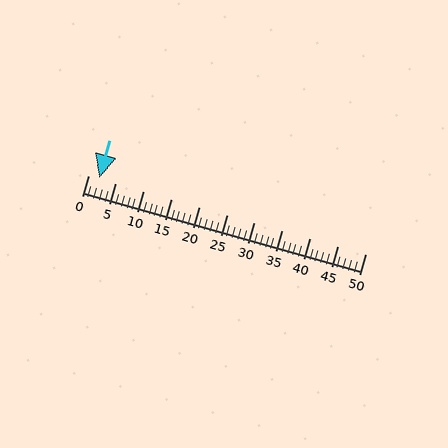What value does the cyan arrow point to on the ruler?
The cyan arrow points to approximately 2.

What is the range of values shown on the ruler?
The ruler shows values from 0 to 50.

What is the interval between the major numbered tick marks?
The major tick marks are spaced 5 units apart.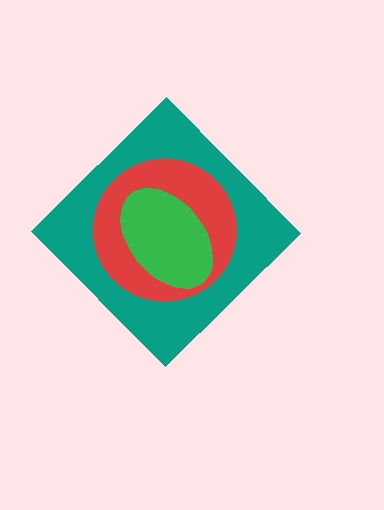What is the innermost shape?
The green ellipse.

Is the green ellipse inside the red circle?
Yes.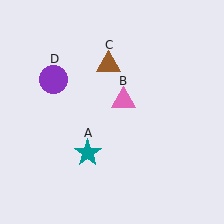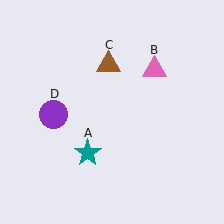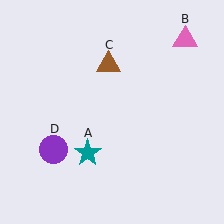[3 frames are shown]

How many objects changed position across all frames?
2 objects changed position: pink triangle (object B), purple circle (object D).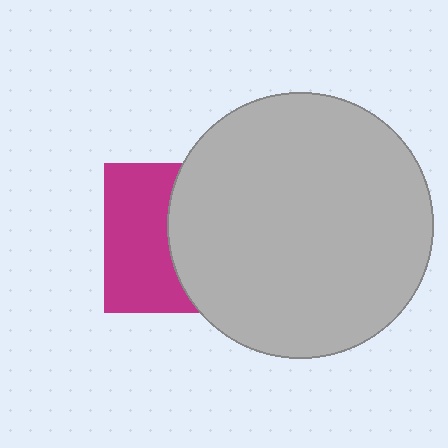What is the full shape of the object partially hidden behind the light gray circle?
The partially hidden object is a magenta square.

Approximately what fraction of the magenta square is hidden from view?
Roughly 52% of the magenta square is hidden behind the light gray circle.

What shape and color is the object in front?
The object in front is a light gray circle.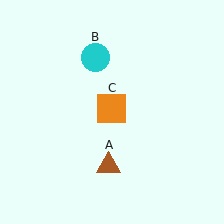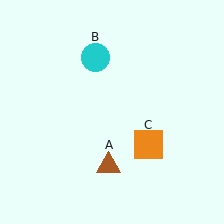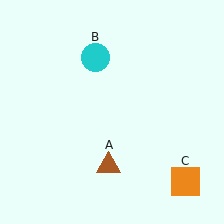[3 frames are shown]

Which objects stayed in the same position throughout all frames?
Brown triangle (object A) and cyan circle (object B) remained stationary.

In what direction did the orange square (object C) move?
The orange square (object C) moved down and to the right.